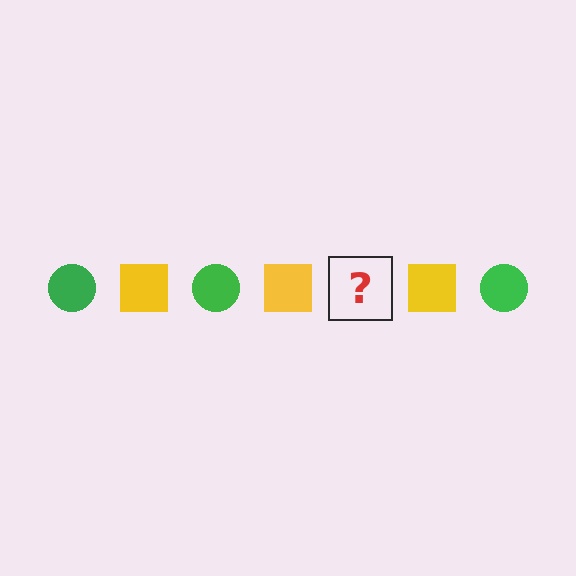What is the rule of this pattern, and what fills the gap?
The rule is that the pattern alternates between green circle and yellow square. The gap should be filled with a green circle.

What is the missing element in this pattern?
The missing element is a green circle.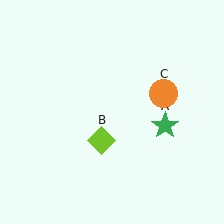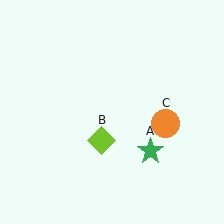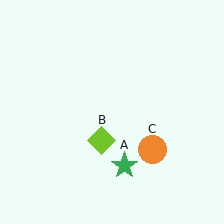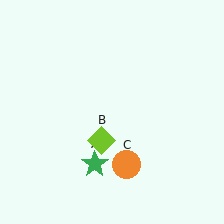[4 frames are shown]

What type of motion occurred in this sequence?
The green star (object A), orange circle (object C) rotated clockwise around the center of the scene.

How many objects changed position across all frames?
2 objects changed position: green star (object A), orange circle (object C).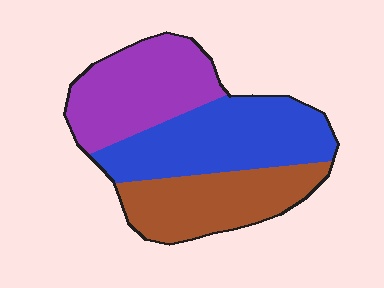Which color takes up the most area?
Blue, at roughly 40%.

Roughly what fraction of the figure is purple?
Purple takes up about one third (1/3) of the figure.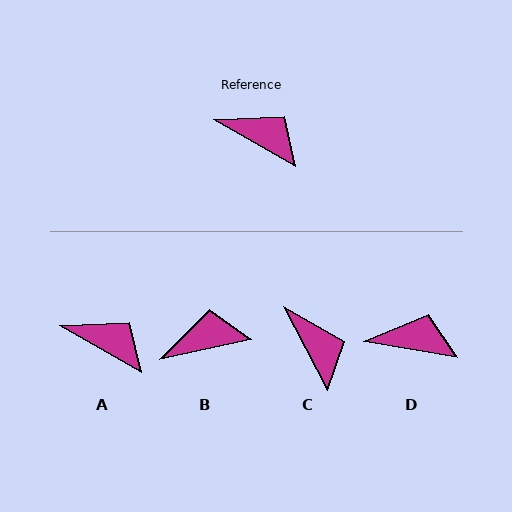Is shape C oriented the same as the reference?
No, it is off by about 33 degrees.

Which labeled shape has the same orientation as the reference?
A.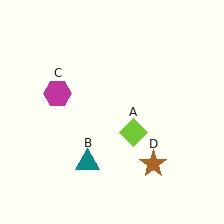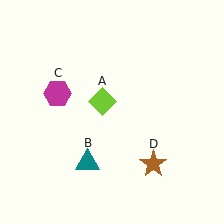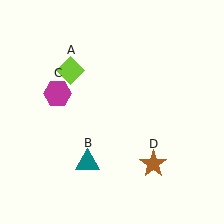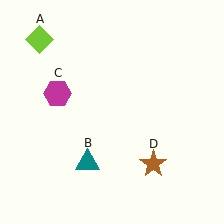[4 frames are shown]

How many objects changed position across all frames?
1 object changed position: lime diamond (object A).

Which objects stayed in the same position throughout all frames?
Teal triangle (object B) and magenta hexagon (object C) and brown star (object D) remained stationary.